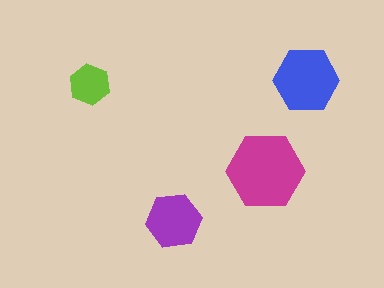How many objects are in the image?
There are 4 objects in the image.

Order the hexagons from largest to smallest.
the magenta one, the blue one, the purple one, the lime one.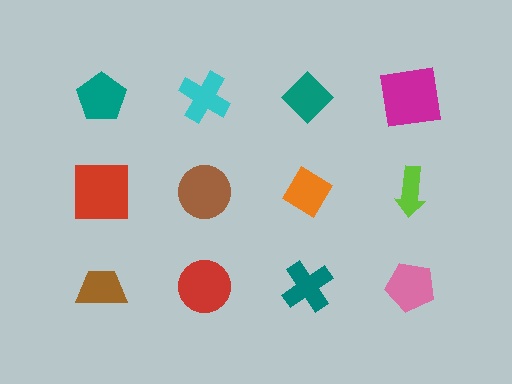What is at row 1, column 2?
A cyan cross.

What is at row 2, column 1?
A red square.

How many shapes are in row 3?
4 shapes.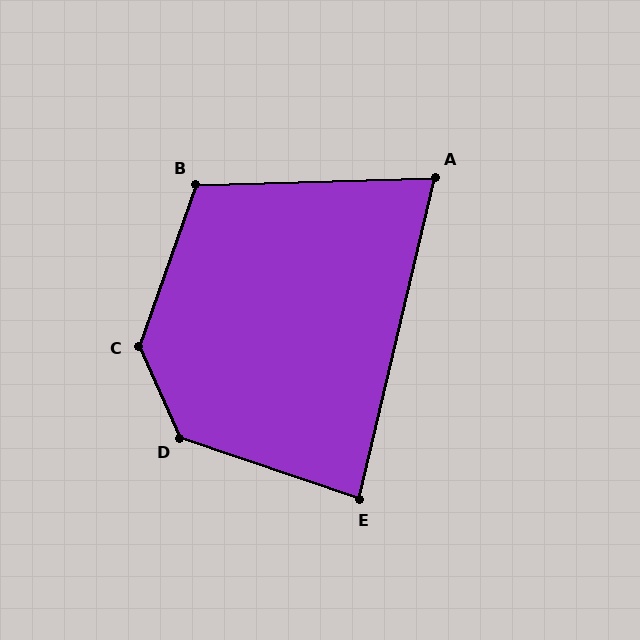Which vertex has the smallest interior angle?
A, at approximately 75 degrees.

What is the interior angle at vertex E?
Approximately 85 degrees (acute).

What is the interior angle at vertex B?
Approximately 111 degrees (obtuse).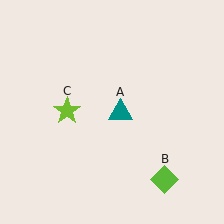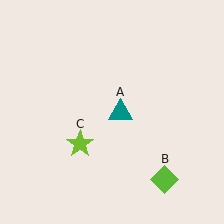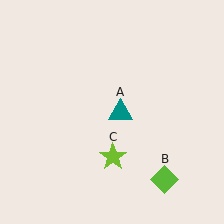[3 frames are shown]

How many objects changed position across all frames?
1 object changed position: lime star (object C).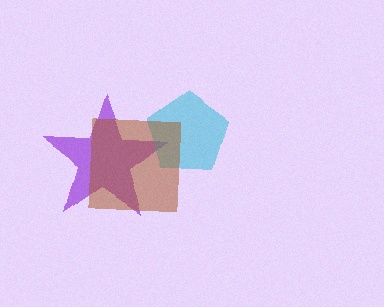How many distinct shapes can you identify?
There are 3 distinct shapes: a purple star, a cyan pentagon, a brown square.